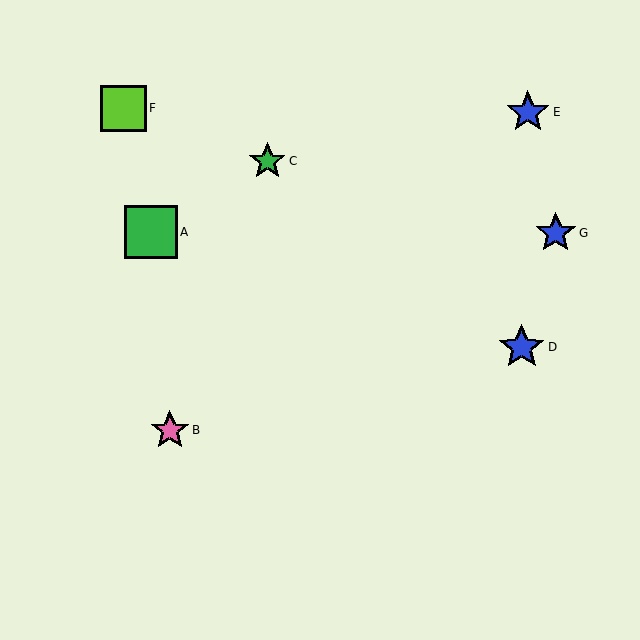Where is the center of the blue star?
The center of the blue star is at (528, 112).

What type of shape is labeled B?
Shape B is a pink star.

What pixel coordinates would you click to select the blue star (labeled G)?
Click at (556, 233) to select the blue star G.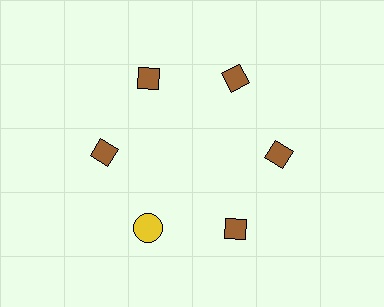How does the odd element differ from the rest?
It differs in both color (yellow instead of brown) and shape (circle instead of diamond).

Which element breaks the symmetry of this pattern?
The yellow circle at roughly the 7 o'clock position breaks the symmetry. All other shapes are brown diamonds.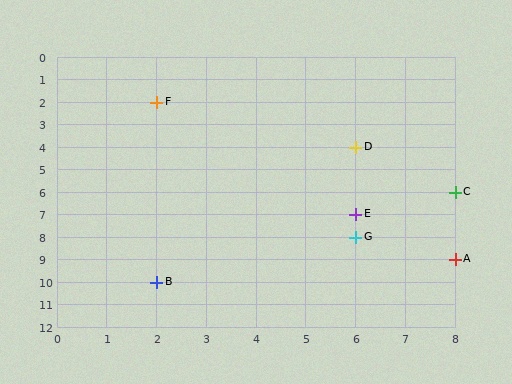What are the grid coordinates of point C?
Point C is at grid coordinates (8, 6).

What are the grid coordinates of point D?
Point D is at grid coordinates (6, 4).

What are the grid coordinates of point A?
Point A is at grid coordinates (8, 9).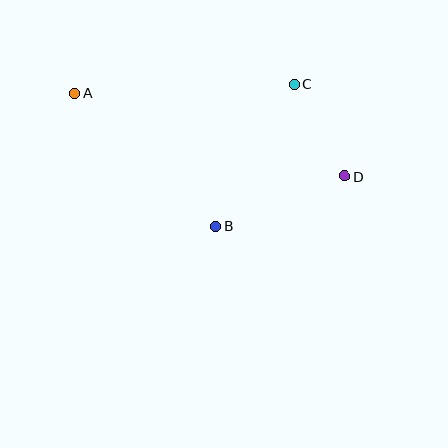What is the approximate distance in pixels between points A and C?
The distance between A and C is approximately 220 pixels.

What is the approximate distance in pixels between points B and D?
The distance between B and D is approximately 138 pixels.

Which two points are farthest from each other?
Points A and D are farthest from each other.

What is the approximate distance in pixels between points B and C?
The distance between B and C is approximately 162 pixels.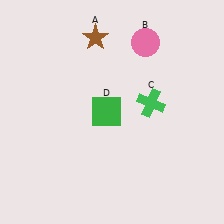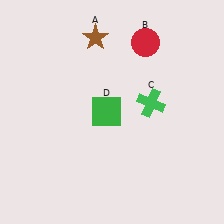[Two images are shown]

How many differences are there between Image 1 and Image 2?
There is 1 difference between the two images.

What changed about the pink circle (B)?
In Image 1, B is pink. In Image 2, it changed to red.